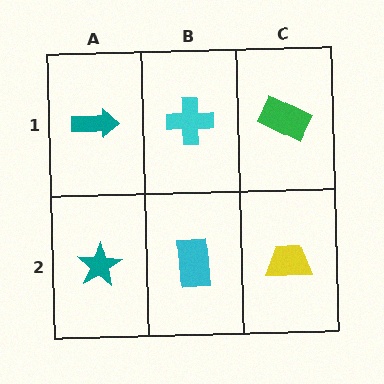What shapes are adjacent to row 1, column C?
A yellow trapezoid (row 2, column C), a cyan cross (row 1, column B).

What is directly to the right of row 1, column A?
A cyan cross.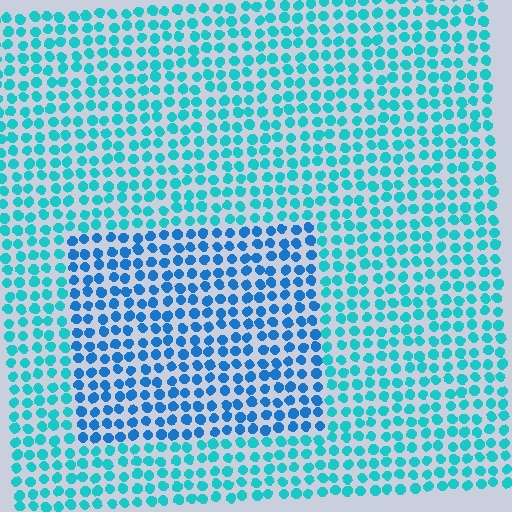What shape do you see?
I see a rectangle.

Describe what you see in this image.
The image is filled with small cyan elements in a uniform arrangement. A rectangle-shaped region is visible where the elements are tinted to a slightly different hue, forming a subtle color boundary.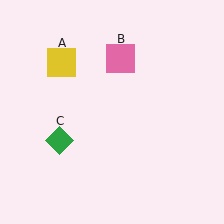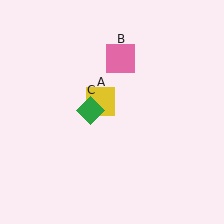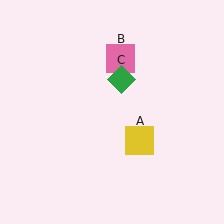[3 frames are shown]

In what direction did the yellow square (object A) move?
The yellow square (object A) moved down and to the right.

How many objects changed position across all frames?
2 objects changed position: yellow square (object A), green diamond (object C).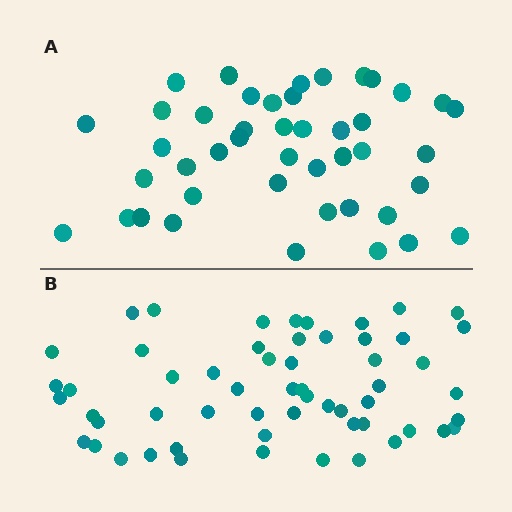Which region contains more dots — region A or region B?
Region B (the bottom region) has more dots.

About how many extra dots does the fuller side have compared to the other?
Region B has approximately 15 more dots than region A.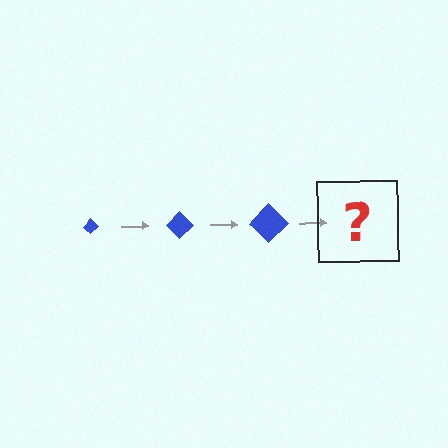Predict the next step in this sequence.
The next step is a blue diamond, larger than the previous one.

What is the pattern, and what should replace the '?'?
The pattern is that the diamond gets progressively larger each step. The '?' should be a blue diamond, larger than the previous one.